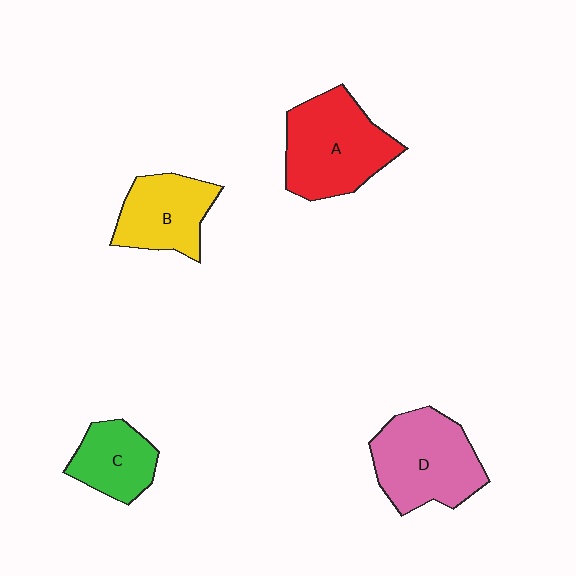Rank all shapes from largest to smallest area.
From largest to smallest: A (red), D (pink), B (yellow), C (green).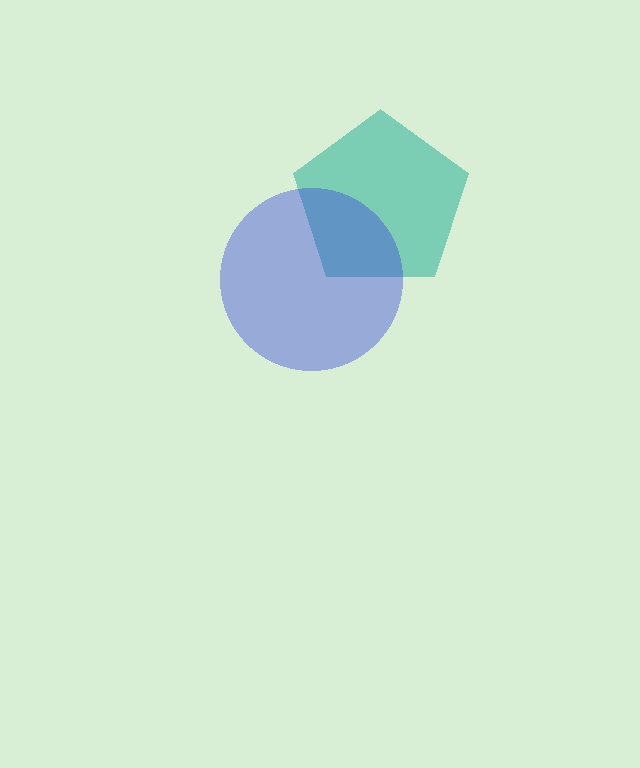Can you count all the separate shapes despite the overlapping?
Yes, there are 2 separate shapes.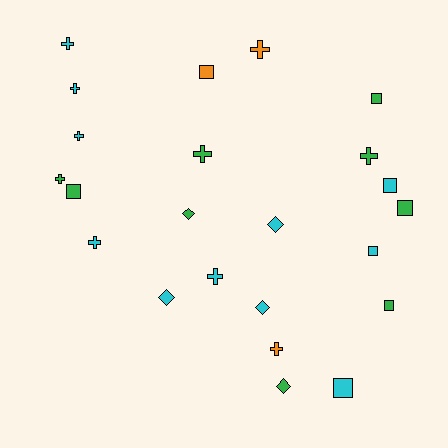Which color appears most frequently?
Cyan, with 11 objects.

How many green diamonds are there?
There are 2 green diamonds.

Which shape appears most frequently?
Cross, with 10 objects.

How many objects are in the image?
There are 23 objects.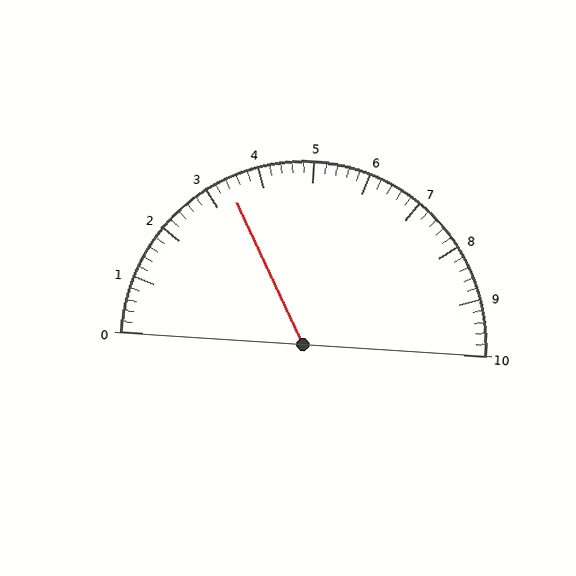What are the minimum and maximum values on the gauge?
The gauge ranges from 0 to 10.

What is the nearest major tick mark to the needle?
The nearest major tick mark is 3.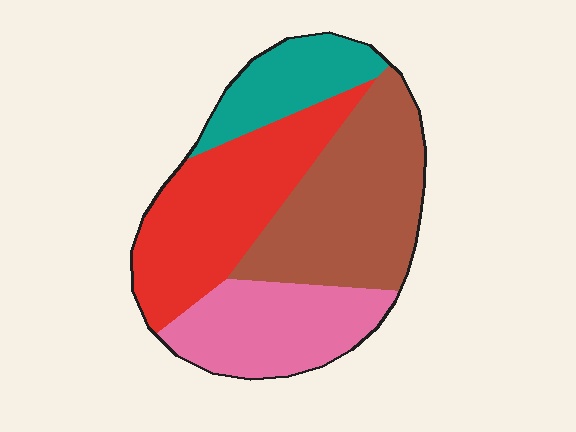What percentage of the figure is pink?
Pink covers 22% of the figure.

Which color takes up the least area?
Teal, at roughly 15%.